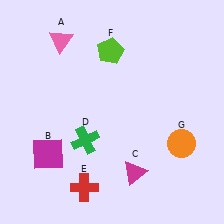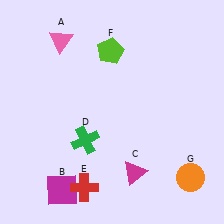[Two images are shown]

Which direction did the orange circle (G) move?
The orange circle (G) moved down.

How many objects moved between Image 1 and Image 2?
2 objects moved between the two images.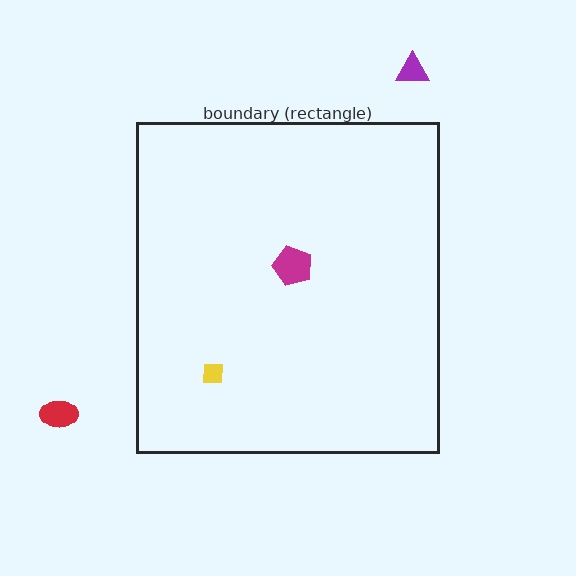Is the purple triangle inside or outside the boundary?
Outside.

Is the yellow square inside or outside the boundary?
Inside.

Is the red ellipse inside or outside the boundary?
Outside.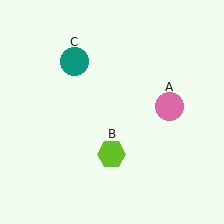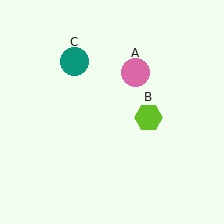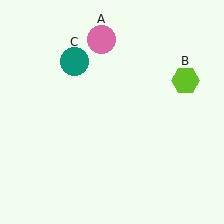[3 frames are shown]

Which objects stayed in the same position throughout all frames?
Teal circle (object C) remained stationary.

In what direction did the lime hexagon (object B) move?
The lime hexagon (object B) moved up and to the right.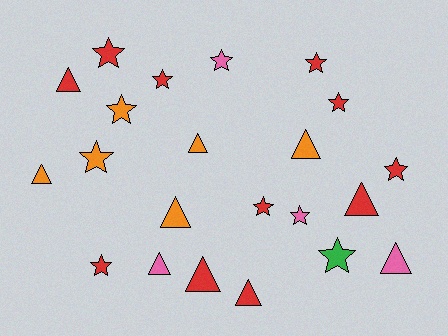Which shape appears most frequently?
Star, with 12 objects.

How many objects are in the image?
There are 22 objects.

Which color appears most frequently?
Red, with 11 objects.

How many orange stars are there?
There are 2 orange stars.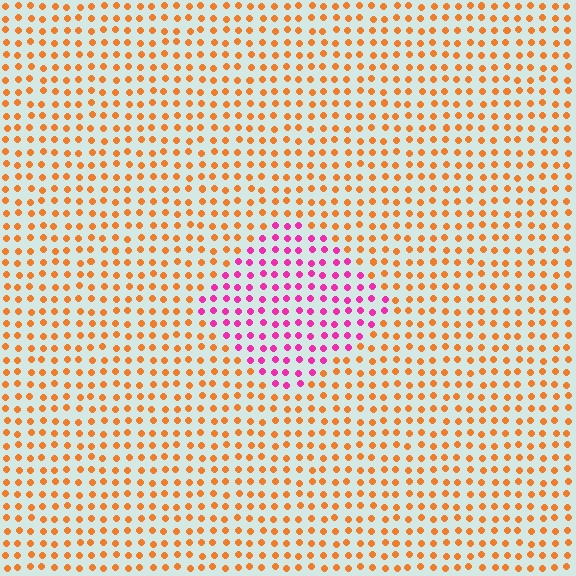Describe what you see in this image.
The image is filled with small orange elements in a uniform arrangement. A diamond-shaped region is visible where the elements are tinted to a slightly different hue, forming a subtle color boundary.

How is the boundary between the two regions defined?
The boundary is defined purely by a slight shift in hue (about 65 degrees). Spacing, size, and orientation are identical on both sides.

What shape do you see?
I see a diamond.